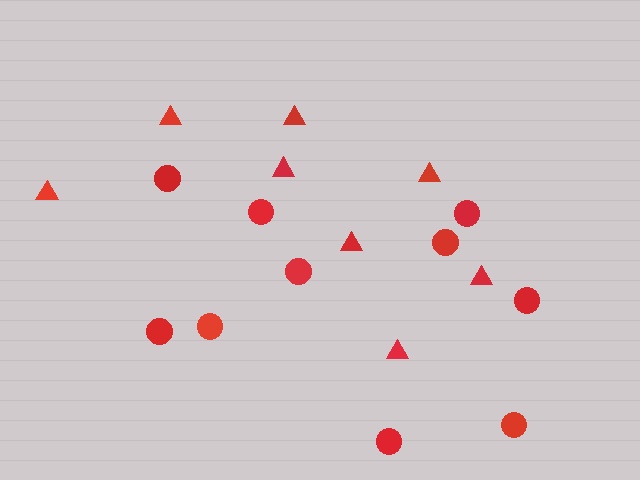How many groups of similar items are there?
There are 2 groups: one group of circles (10) and one group of triangles (8).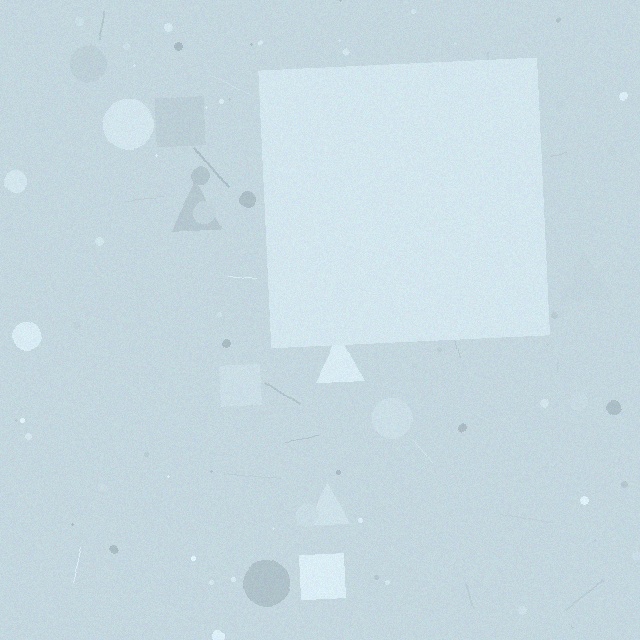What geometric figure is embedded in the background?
A square is embedded in the background.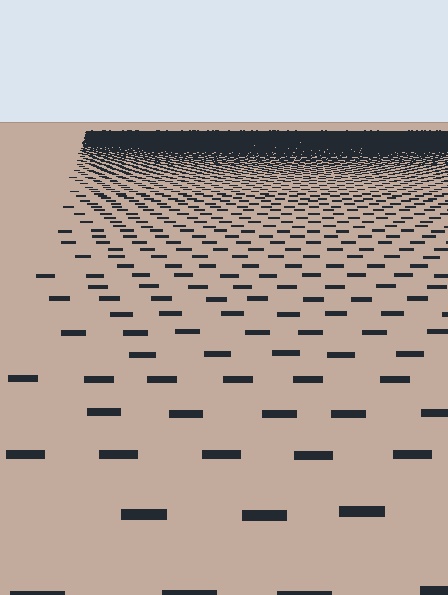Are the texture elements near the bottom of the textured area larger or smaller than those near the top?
Larger. Near the bottom, elements are closer to the viewer and appear at a bigger on-screen size.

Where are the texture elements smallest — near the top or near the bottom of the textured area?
Near the top.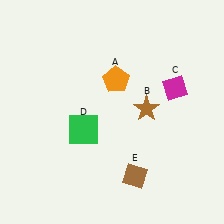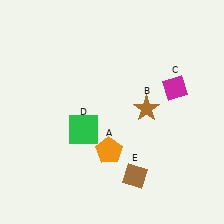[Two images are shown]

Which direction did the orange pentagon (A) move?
The orange pentagon (A) moved down.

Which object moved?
The orange pentagon (A) moved down.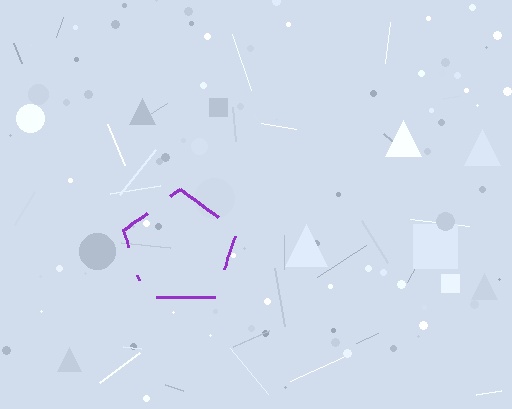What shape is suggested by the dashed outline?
The dashed outline suggests a pentagon.